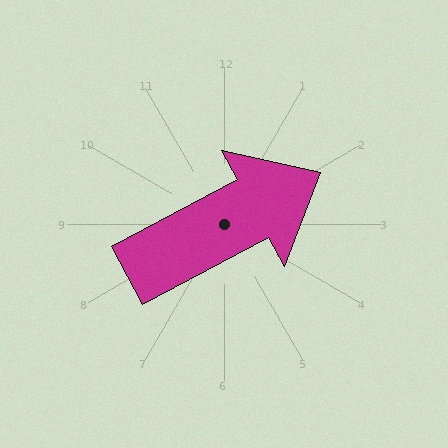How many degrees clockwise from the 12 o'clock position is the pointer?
Approximately 62 degrees.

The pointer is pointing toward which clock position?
Roughly 2 o'clock.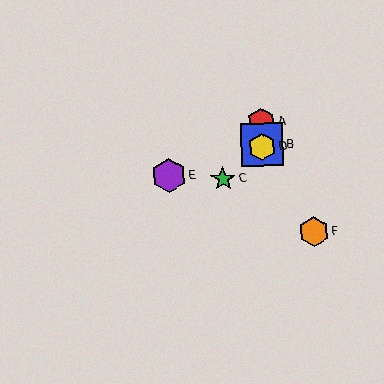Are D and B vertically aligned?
Yes, both are at x≈262.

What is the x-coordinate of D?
Object D is at x≈262.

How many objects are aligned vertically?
3 objects (A, B, D) are aligned vertically.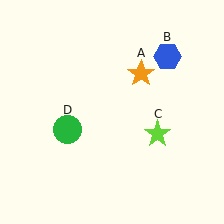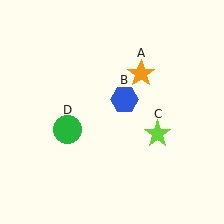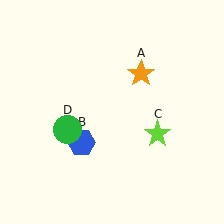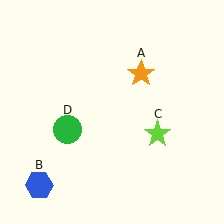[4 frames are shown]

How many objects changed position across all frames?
1 object changed position: blue hexagon (object B).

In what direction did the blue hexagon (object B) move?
The blue hexagon (object B) moved down and to the left.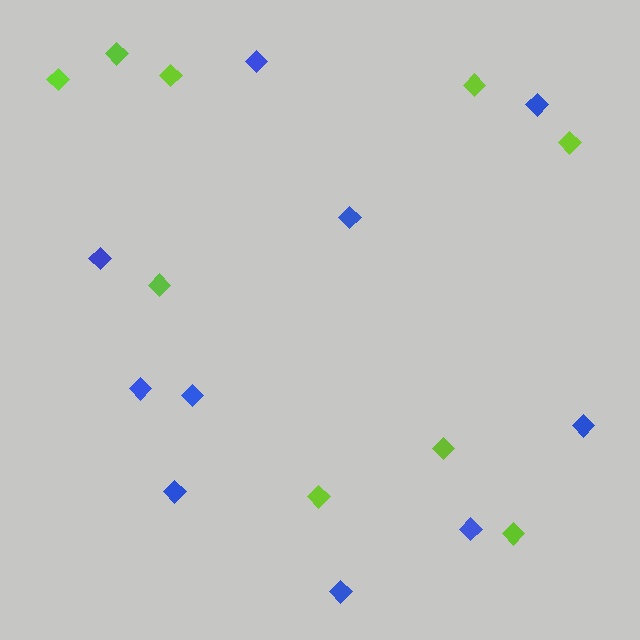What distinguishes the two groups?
There are 2 groups: one group of blue diamonds (10) and one group of lime diamonds (9).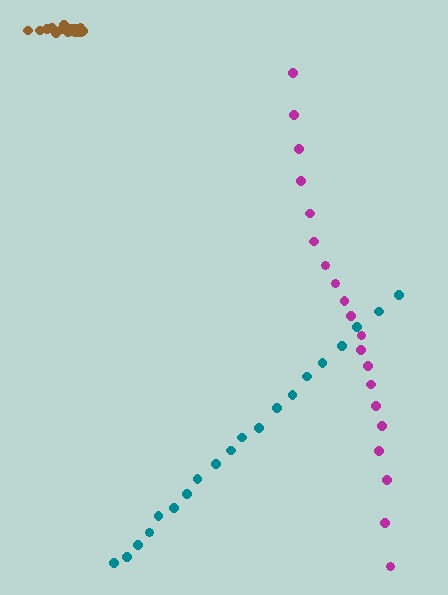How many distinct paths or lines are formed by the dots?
There are 3 distinct paths.